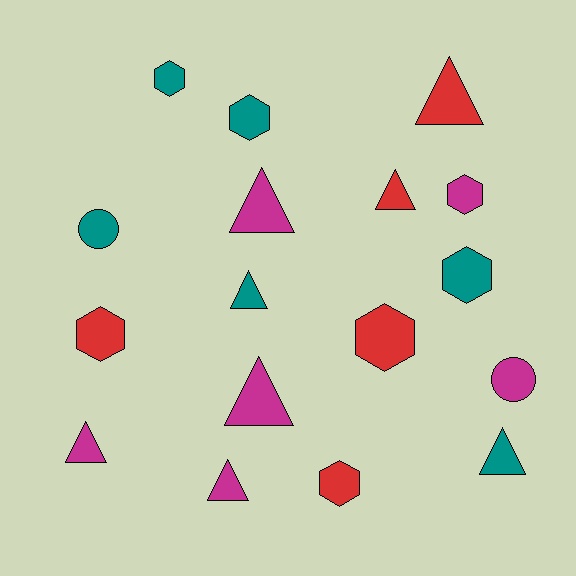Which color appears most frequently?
Teal, with 6 objects.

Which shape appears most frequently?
Triangle, with 8 objects.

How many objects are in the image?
There are 17 objects.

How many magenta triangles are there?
There are 4 magenta triangles.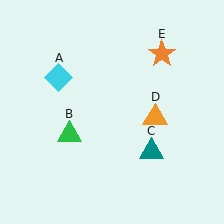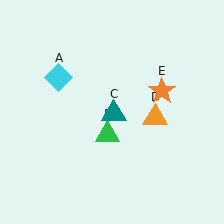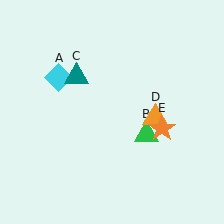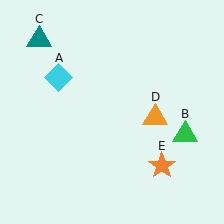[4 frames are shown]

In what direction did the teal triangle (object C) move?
The teal triangle (object C) moved up and to the left.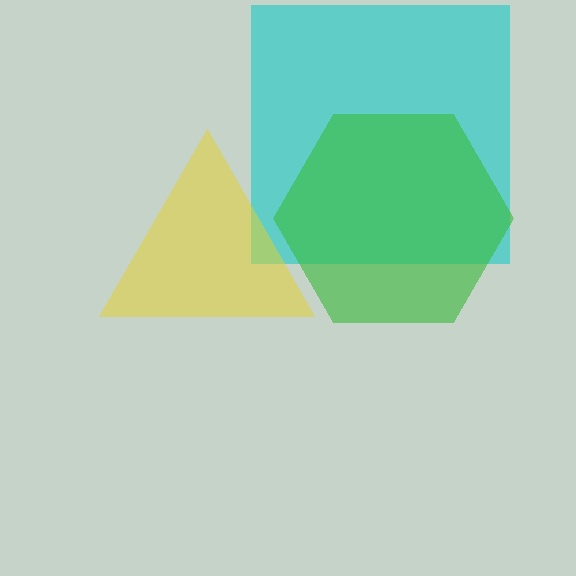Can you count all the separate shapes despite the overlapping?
Yes, there are 3 separate shapes.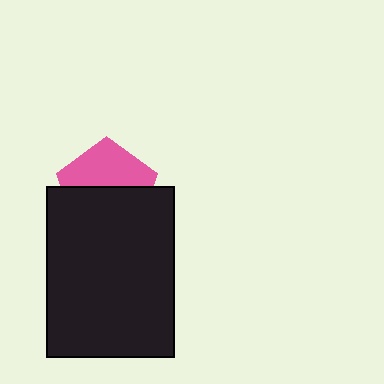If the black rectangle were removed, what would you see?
You would see the complete pink pentagon.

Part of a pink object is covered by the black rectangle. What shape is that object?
It is a pentagon.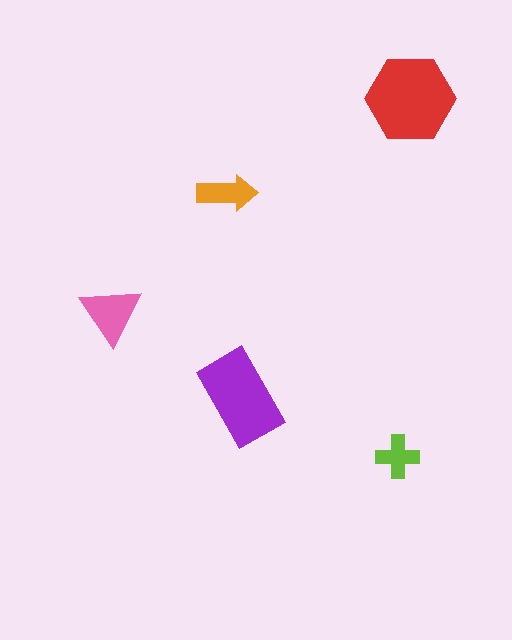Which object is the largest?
The red hexagon.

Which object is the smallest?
The lime cross.